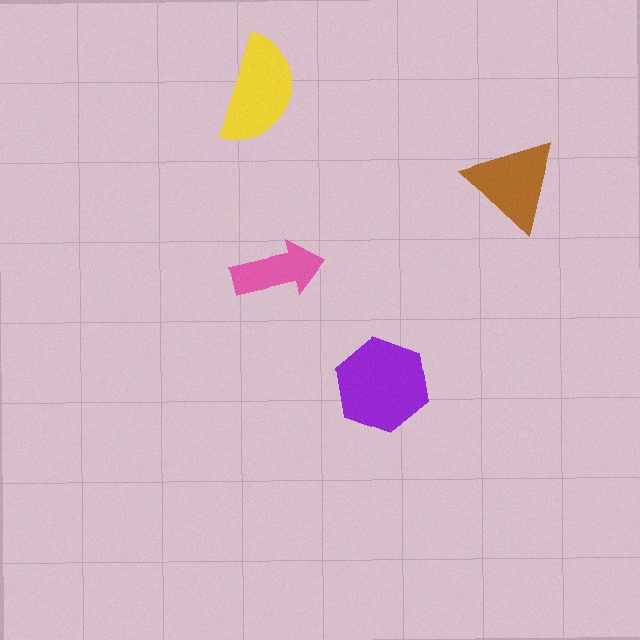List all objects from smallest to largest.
The pink arrow, the brown triangle, the yellow semicircle, the purple hexagon.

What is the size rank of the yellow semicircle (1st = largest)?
2nd.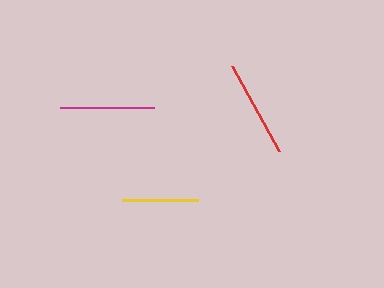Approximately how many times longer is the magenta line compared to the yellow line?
The magenta line is approximately 1.2 times the length of the yellow line.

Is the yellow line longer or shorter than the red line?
The red line is longer than the yellow line.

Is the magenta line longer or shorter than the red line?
The red line is longer than the magenta line.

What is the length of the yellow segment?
The yellow segment is approximately 76 pixels long.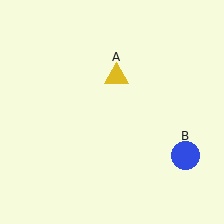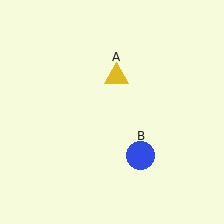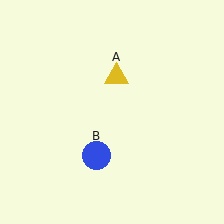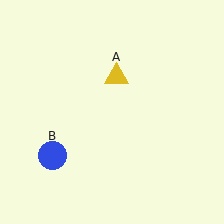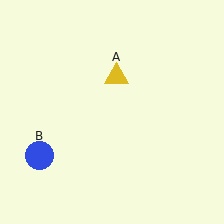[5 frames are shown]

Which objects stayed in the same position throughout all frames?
Yellow triangle (object A) remained stationary.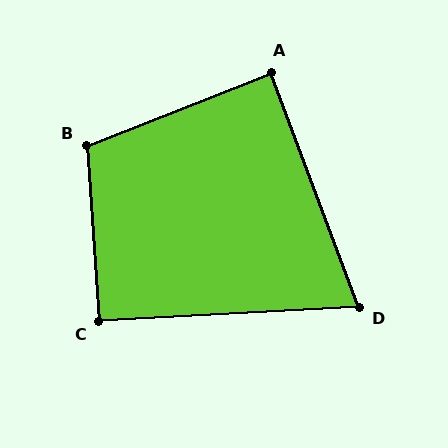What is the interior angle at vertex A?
Approximately 89 degrees (approximately right).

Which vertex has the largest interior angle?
B, at approximately 107 degrees.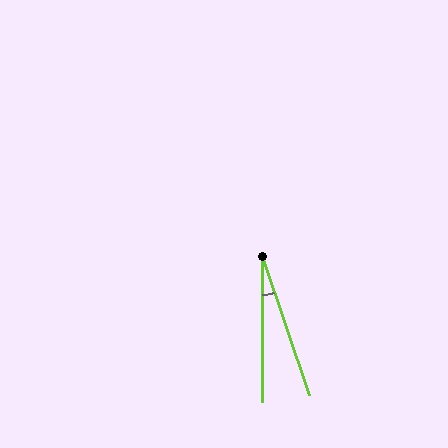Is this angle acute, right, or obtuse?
It is acute.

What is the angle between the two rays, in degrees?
Approximately 19 degrees.